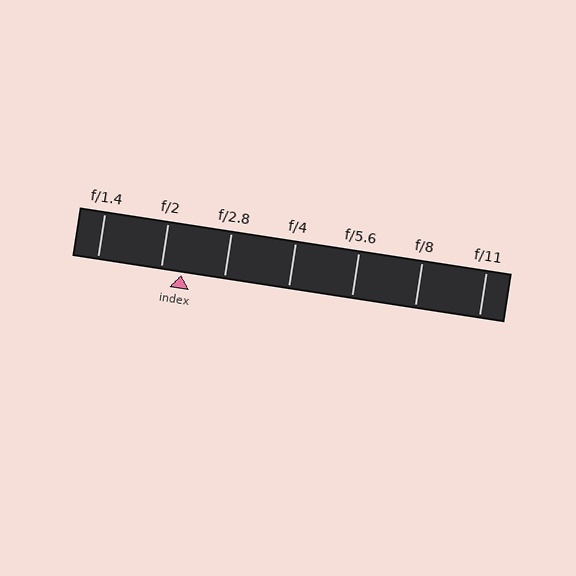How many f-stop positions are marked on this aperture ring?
There are 7 f-stop positions marked.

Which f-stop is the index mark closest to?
The index mark is closest to f/2.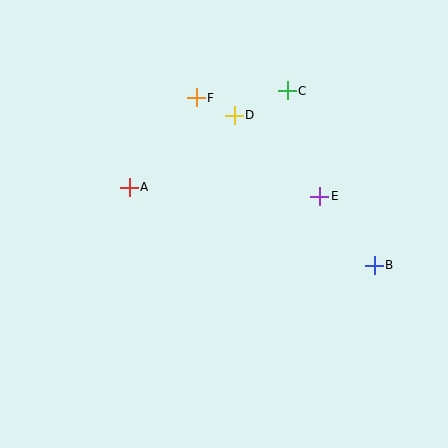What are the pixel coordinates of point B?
Point B is at (374, 265).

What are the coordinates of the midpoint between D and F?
The midpoint between D and F is at (215, 106).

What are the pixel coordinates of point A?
Point A is at (129, 187).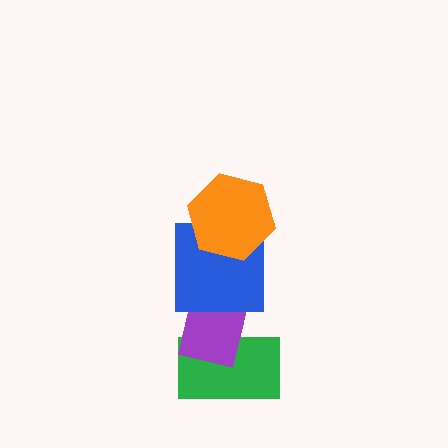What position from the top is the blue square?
The blue square is 2nd from the top.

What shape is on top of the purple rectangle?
The blue square is on top of the purple rectangle.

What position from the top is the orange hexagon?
The orange hexagon is 1st from the top.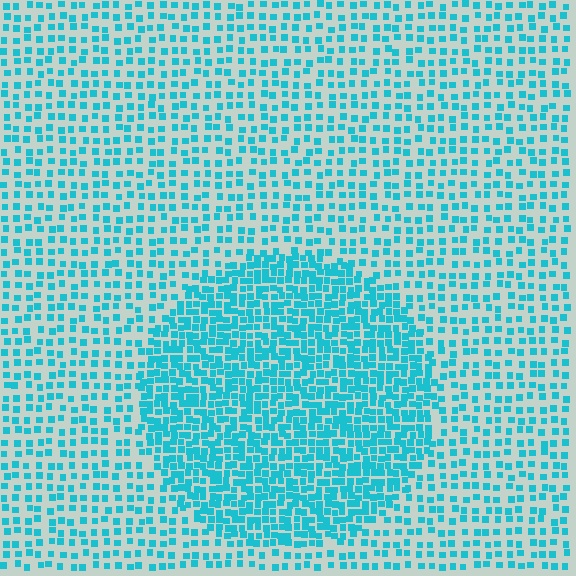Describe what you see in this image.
The image contains small cyan elements arranged at two different densities. A circle-shaped region is visible where the elements are more densely packed than the surrounding area.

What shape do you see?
I see a circle.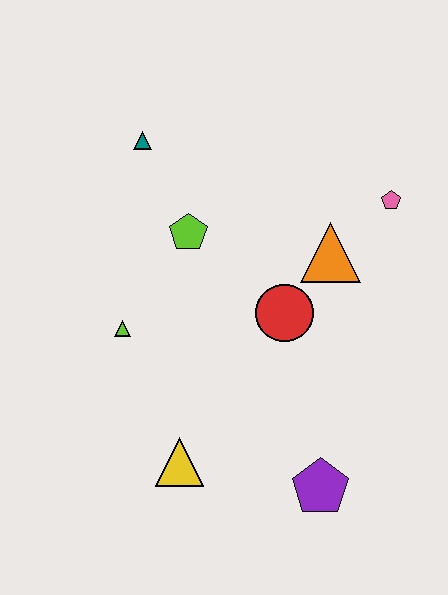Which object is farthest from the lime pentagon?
The purple pentagon is farthest from the lime pentagon.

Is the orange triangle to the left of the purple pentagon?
No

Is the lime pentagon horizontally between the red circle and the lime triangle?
Yes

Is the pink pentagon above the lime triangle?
Yes